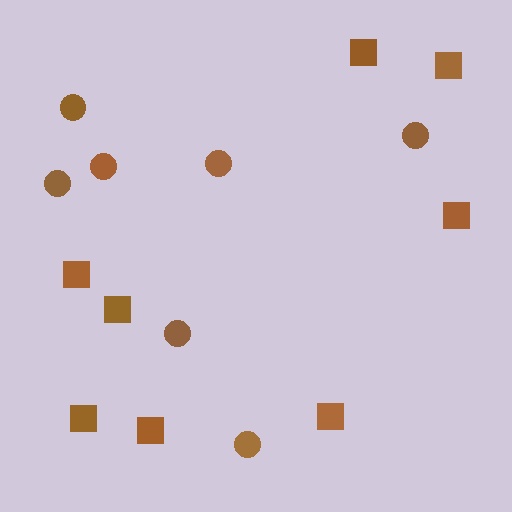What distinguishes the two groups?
There are 2 groups: one group of squares (8) and one group of circles (7).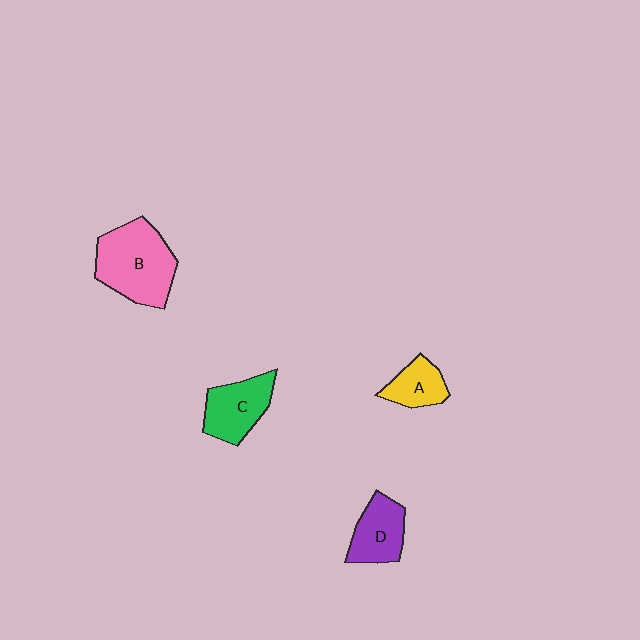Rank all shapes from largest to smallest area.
From largest to smallest: B (pink), C (green), D (purple), A (yellow).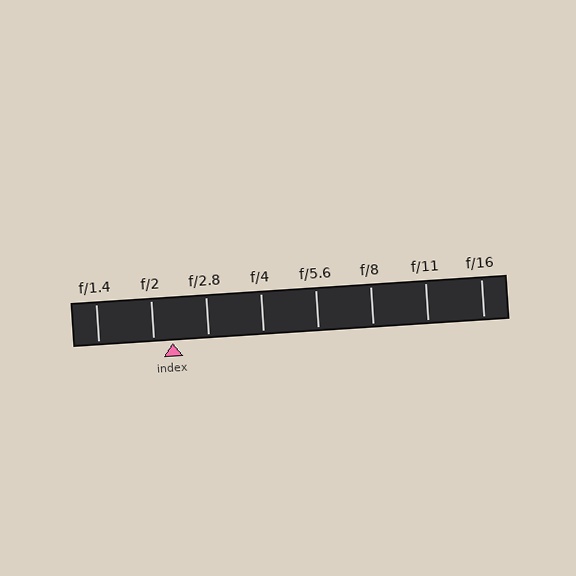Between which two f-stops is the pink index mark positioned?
The index mark is between f/2 and f/2.8.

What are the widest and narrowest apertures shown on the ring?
The widest aperture shown is f/1.4 and the narrowest is f/16.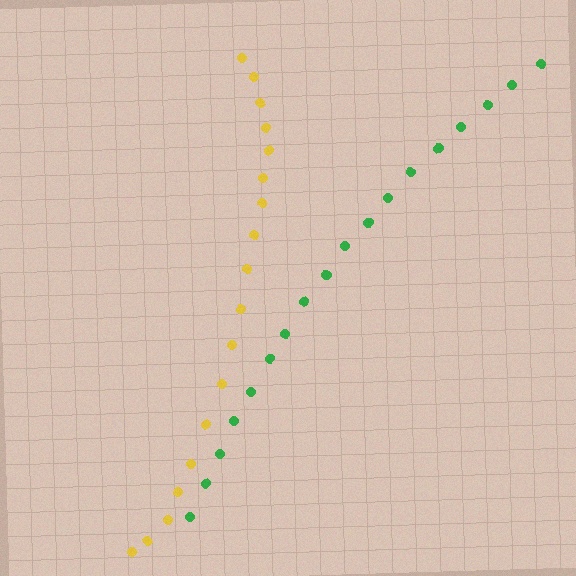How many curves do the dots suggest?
There are 2 distinct paths.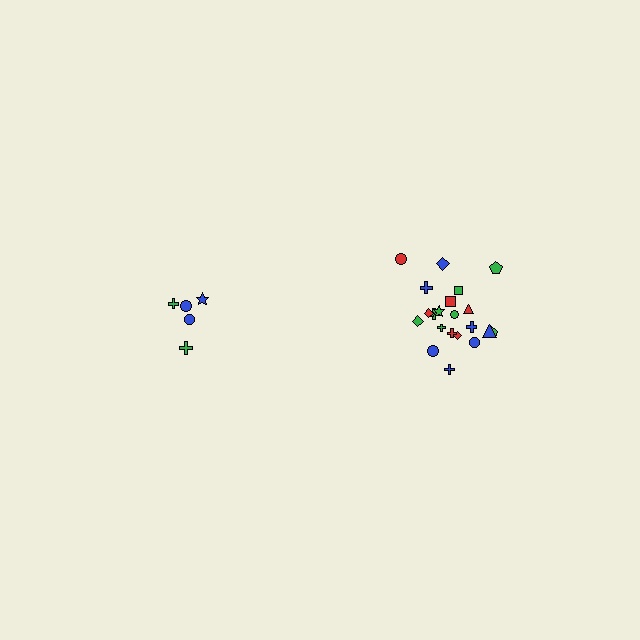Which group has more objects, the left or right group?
The right group.